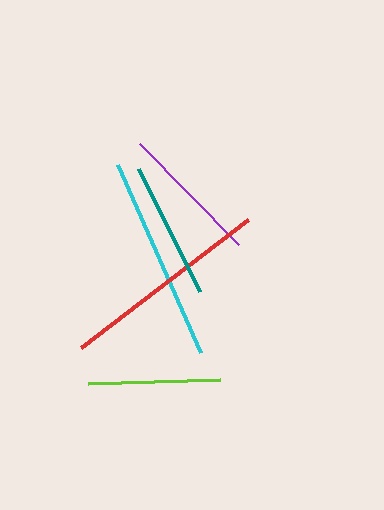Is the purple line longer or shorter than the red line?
The red line is longer than the purple line.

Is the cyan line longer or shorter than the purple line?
The cyan line is longer than the purple line.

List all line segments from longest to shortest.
From longest to shortest: red, cyan, purple, teal, lime.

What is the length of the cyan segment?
The cyan segment is approximately 206 pixels long.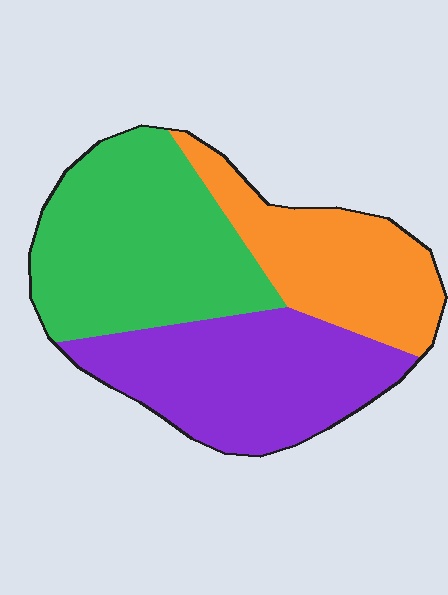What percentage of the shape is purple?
Purple takes up between a quarter and a half of the shape.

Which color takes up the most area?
Green, at roughly 40%.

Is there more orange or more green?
Green.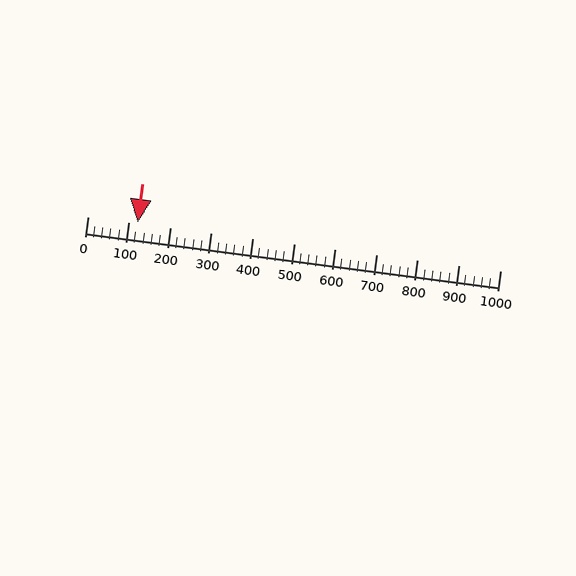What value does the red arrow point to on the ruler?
The red arrow points to approximately 122.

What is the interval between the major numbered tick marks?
The major tick marks are spaced 100 units apart.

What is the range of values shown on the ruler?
The ruler shows values from 0 to 1000.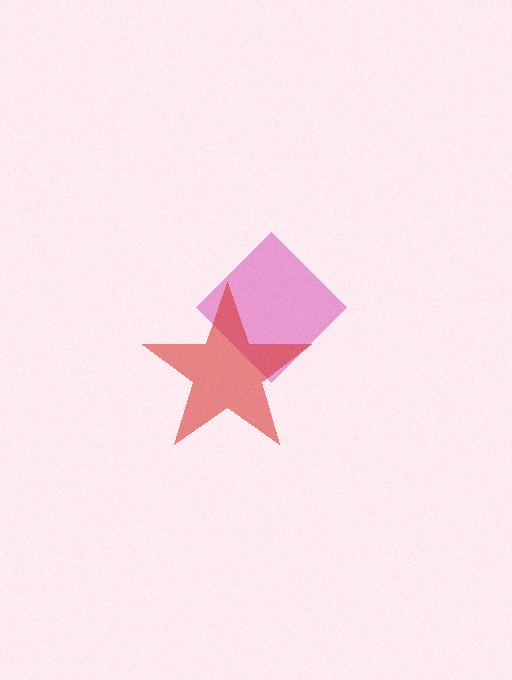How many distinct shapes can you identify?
There are 2 distinct shapes: a magenta diamond, a red star.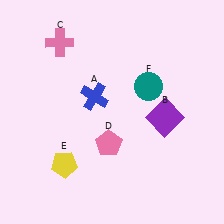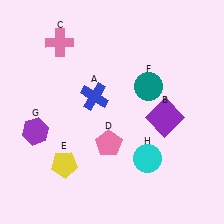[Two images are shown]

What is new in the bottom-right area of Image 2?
A cyan circle (H) was added in the bottom-right area of Image 2.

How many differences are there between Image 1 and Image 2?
There are 2 differences between the two images.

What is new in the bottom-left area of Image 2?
A purple hexagon (G) was added in the bottom-left area of Image 2.